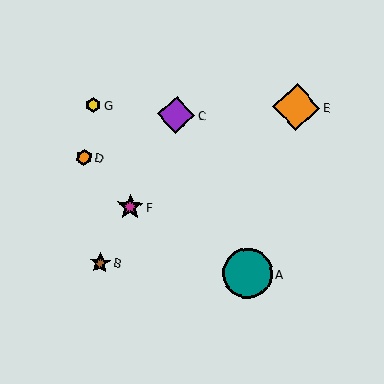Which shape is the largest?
The teal circle (labeled A) is the largest.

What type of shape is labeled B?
Shape B is a brown star.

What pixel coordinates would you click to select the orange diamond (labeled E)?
Click at (297, 107) to select the orange diamond E.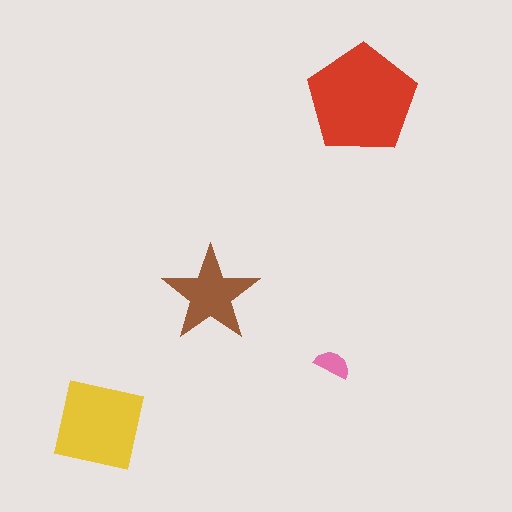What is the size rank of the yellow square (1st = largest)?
2nd.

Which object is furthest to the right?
The red pentagon is rightmost.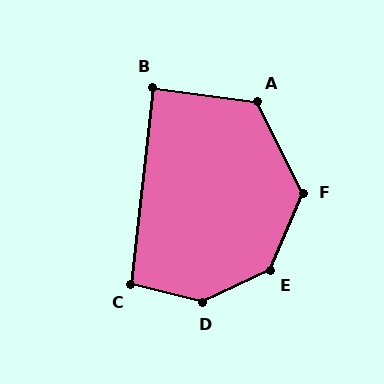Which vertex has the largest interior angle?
D, at approximately 141 degrees.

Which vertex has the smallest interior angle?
B, at approximately 89 degrees.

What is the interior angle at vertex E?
Approximately 138 degrees (obtuse).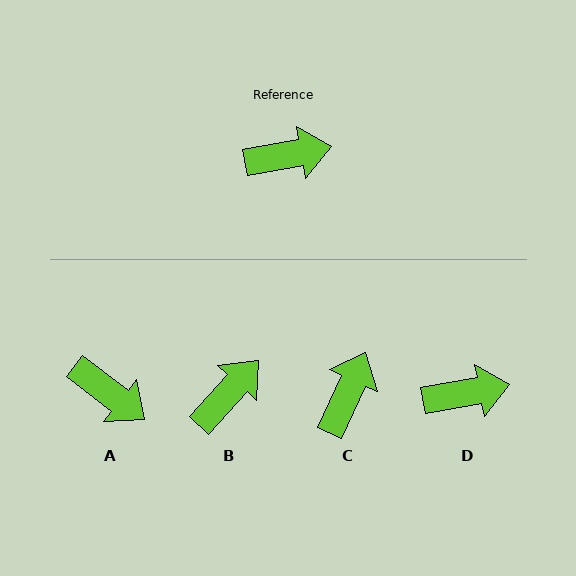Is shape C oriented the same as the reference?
No, it is off by about 55 degrees.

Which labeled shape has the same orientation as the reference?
D.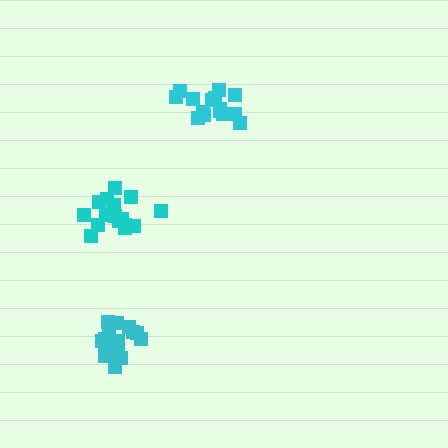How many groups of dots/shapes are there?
There are 3 groups.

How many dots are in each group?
Group 1: 18 dots, Group 2: 15 dots, Group 3: 17 dots (50 total).